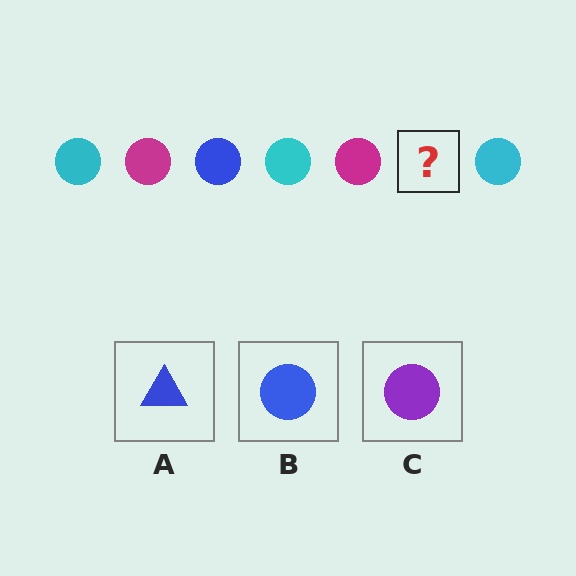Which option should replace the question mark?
Option B.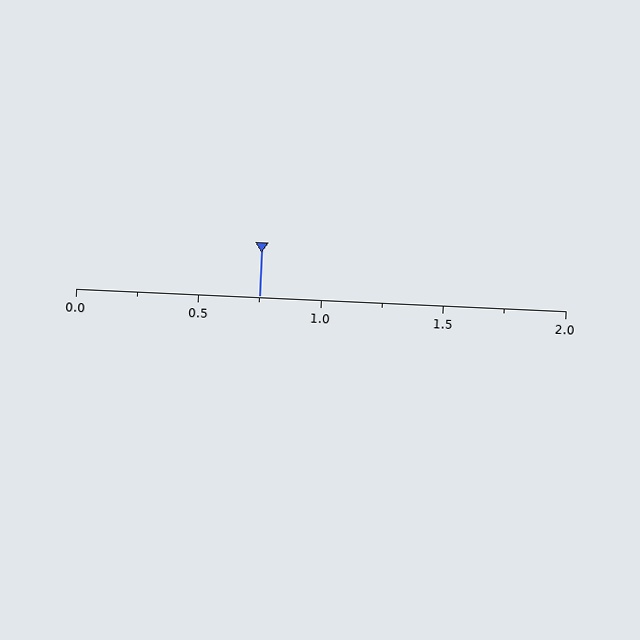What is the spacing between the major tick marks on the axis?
The major ticks are spaced 0.5 apart.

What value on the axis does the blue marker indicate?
The marker indicates approximately 0.75.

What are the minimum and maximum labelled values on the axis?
The axis runs from 0.0 to 2.0.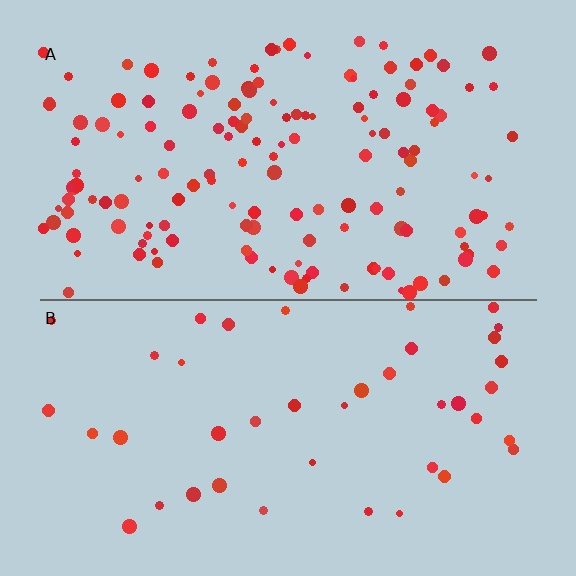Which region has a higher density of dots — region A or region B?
A (the top).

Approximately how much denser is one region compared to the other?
Approximately 3.5× — region A over region B.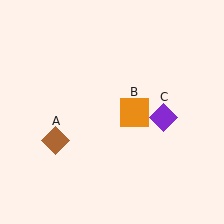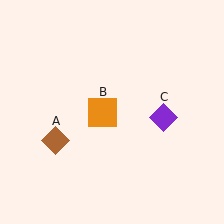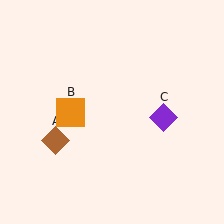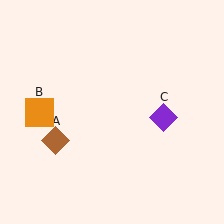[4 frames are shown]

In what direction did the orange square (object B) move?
The orange square (object B) moved left.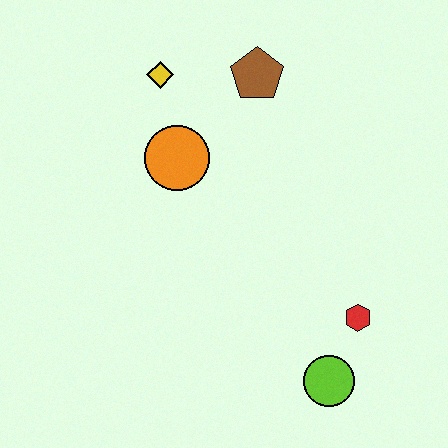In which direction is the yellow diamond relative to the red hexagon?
The yellow diamond is above the red hexagon.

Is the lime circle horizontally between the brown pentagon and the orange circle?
No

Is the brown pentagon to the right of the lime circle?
No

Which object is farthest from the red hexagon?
The yellow diamond is farthest from the red hexagon.